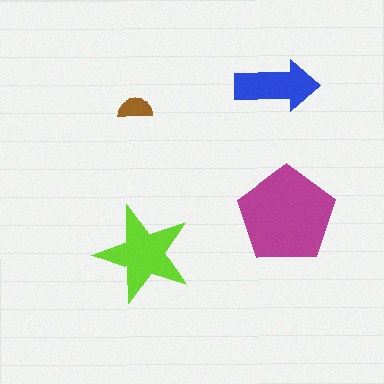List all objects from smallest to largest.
The brown semicircle, the blue arrow, the lime star, the magenta pentagon.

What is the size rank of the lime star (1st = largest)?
2nd.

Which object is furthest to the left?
The brown semicircle is leftmost.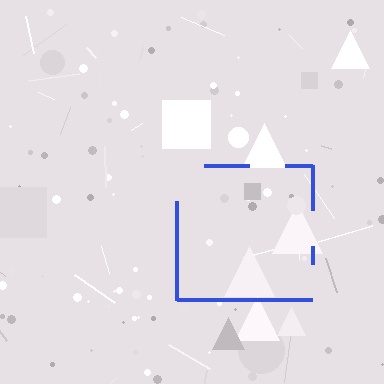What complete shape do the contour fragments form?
The contour fragments form a square.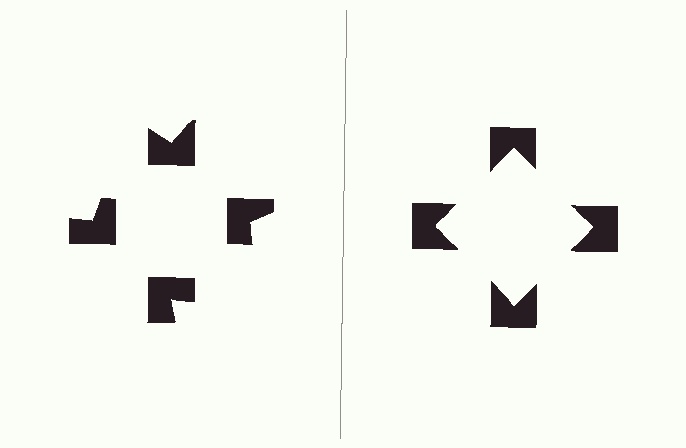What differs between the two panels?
The notched squares are positioned identically on both sides; only the wedge orientations differ. On the right they align to a square; on the left they are misaligned.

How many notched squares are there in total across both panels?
8 — 4 on each side.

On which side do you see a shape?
An illusory square appears on the right side. On the left side the wedge cuts are rotated, so no coherent shape forms.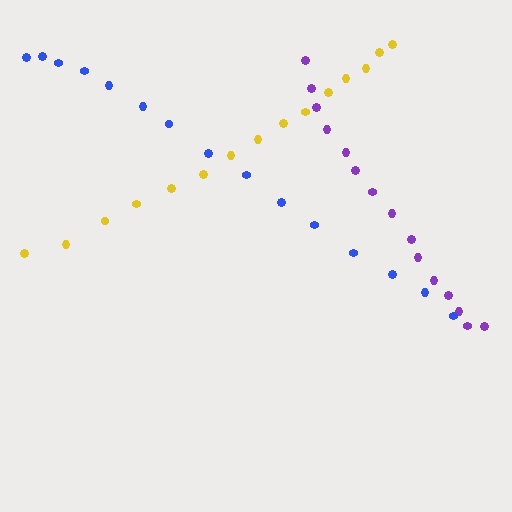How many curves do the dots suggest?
There are 3 distinct paths.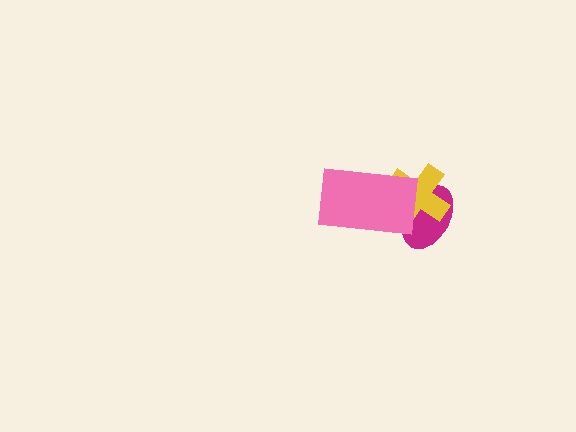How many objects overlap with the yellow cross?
2 objects overlap with the yellow cross.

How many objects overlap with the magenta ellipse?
2 objects overlap with the magenta ellipse.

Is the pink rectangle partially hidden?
No, no other shape covers it.